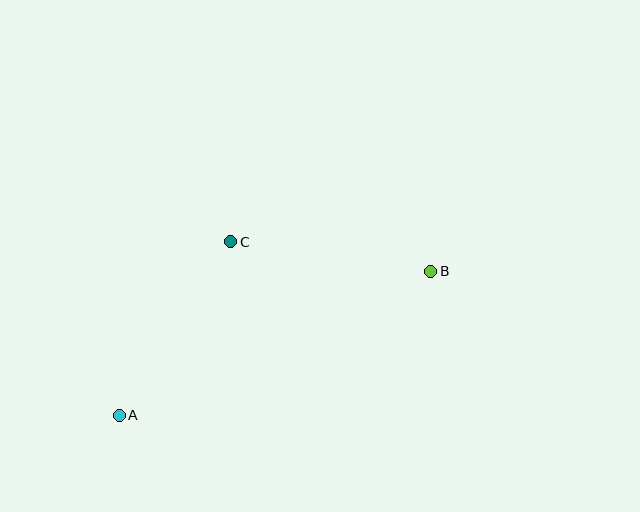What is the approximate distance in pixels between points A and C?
The distance between A and C is approximately 206 pixels.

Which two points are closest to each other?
Points B and C are closest to each other.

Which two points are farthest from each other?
Points A and B are farthest from each other.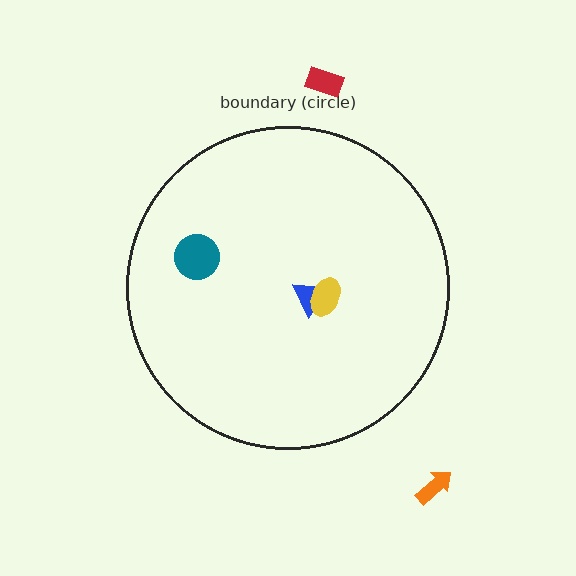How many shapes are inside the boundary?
3 inside, 2 outside.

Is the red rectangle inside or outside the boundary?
Outside.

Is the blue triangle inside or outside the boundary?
Inside.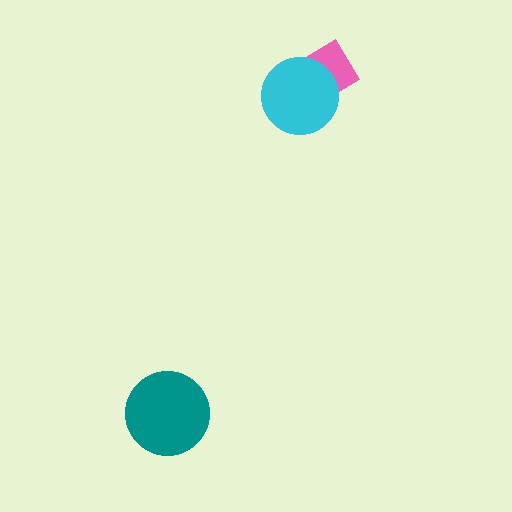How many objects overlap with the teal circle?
0 objects overlap with the teal circle.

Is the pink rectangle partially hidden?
Yes, it is partially covered by another shape.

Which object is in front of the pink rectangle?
The cyan circle is in front of the pink rectangle.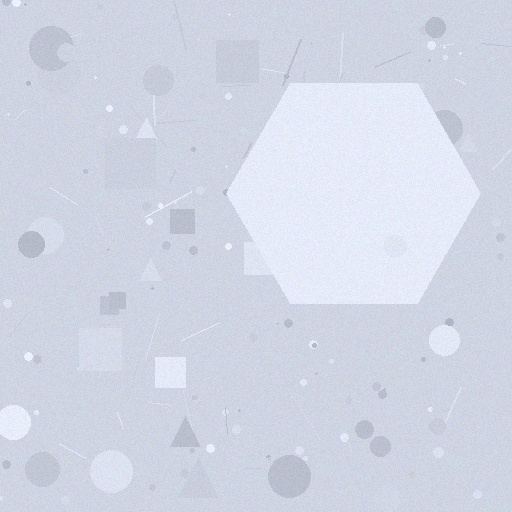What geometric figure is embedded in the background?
A hexagon is embedded in the background.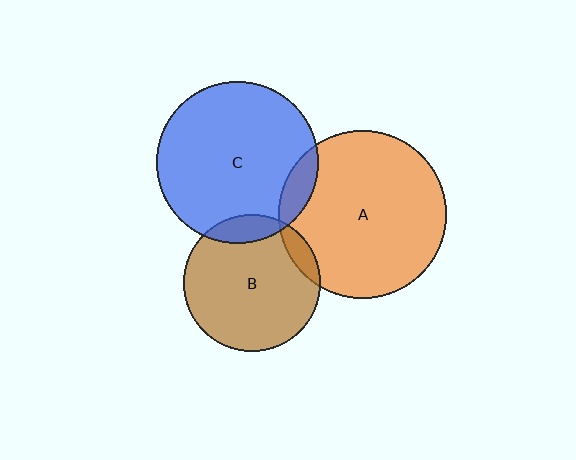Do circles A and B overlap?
Yes.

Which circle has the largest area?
Circle A (orange).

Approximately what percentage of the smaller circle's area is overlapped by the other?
Approximately 10%.